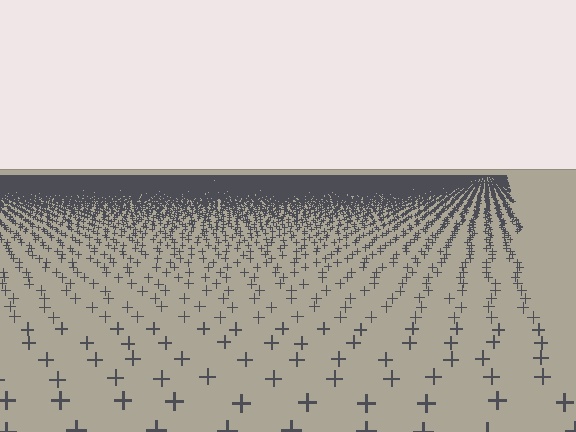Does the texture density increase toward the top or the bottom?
Density increases toward the top.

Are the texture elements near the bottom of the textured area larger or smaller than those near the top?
Larger. Near the bottom, elements are closer to the viewer and appear at a bigger on-screen size.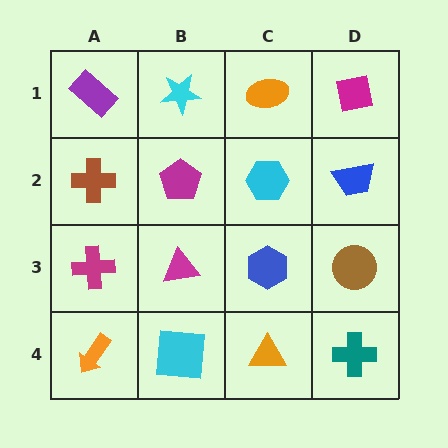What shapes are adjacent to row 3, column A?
A brown cross (row 2, column A), an orange arrow (row 4, column A), a magenta triangle (row 3, column B).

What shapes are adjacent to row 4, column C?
A blue hexagon (row 3, column C), a cyan square (row 4, column B), a teal cross (row 4, column D).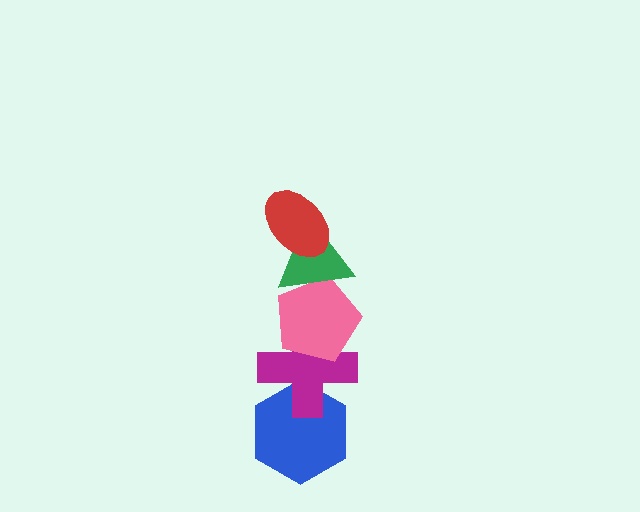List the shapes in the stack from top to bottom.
From top to bottom: the red ellipse, the green triangle, the pink pentagon, the magenta cross, the blue hexagon.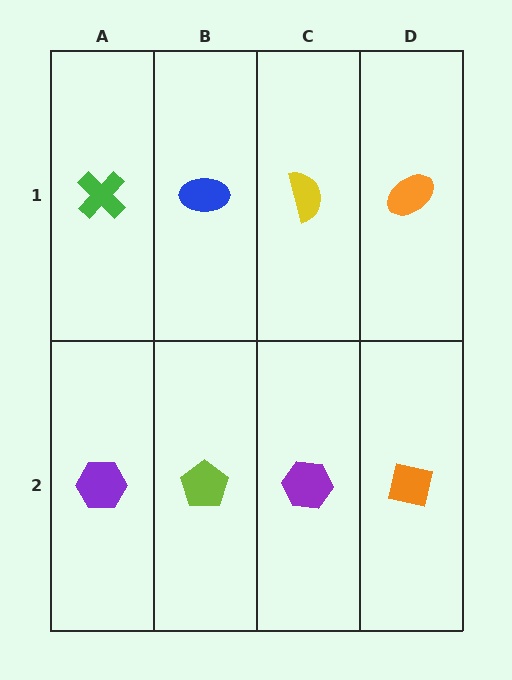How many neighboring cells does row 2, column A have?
2.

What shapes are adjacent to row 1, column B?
A lime pentagon (row 2, column B), a green cross (row 1, column A), a yellow semicircle (row 1, column C).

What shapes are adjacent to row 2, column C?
A yellow semicircle (row 1, column C), a lime pentagon (row 2, column B), an orange square (row 2, column D).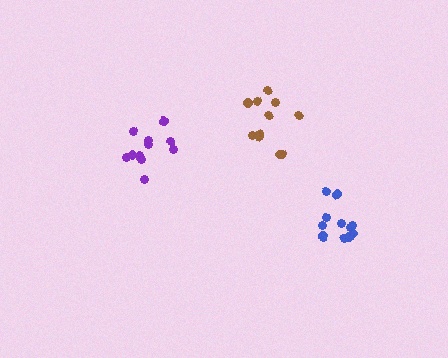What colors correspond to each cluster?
The clusters are colored: purple, blue, brown.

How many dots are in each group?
Group 1: 11 dots, Group 2: 13 dots, Group 3: 11 dots (35 total).